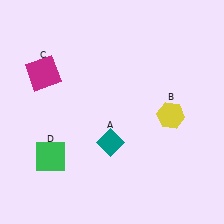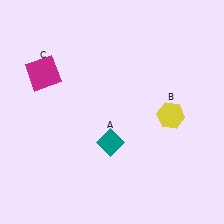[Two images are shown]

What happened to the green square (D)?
The green square (D) was removed in Image 2. It was in the bottom-left area of Image 1.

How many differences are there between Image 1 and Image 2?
There is 1 difference between the two images.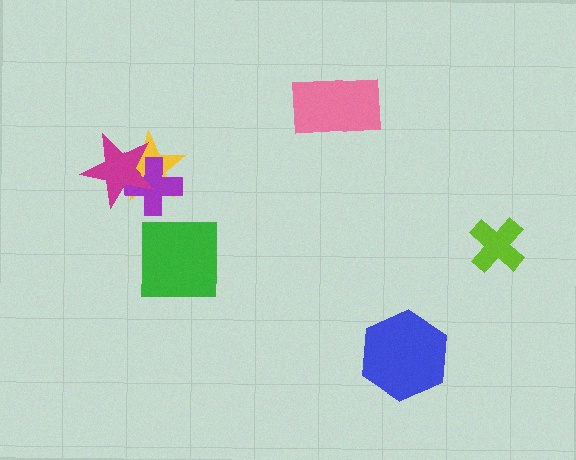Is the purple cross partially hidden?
Yes, it is partially covered by another shape.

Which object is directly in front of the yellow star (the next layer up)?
The purple cross is directly in front of the yellow star.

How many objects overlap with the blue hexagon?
0 objects overlap with the blue hexagon.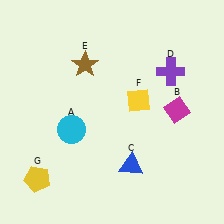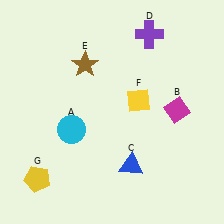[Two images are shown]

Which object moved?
The purple cross (D) moved up.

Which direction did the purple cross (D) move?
The purple cross (D) moved up.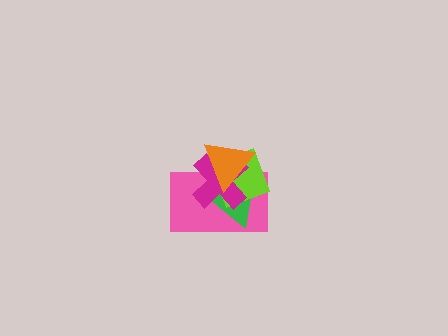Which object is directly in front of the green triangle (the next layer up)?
The lime diamond is directly in front of the green triangle.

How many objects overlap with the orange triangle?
4 objects overlap with the orange triangle.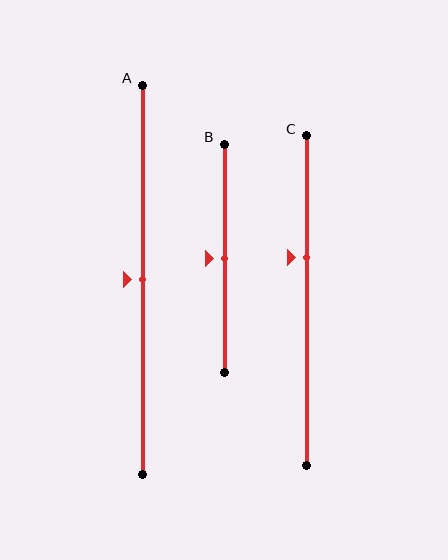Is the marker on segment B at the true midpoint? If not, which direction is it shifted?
Yes, the marker on segment B is at the true midpoint.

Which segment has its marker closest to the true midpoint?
Segment A has its marker closest to the true midpoint.